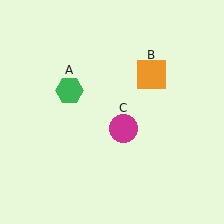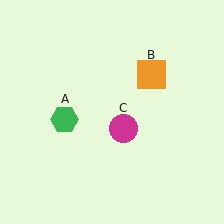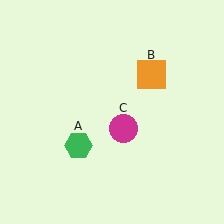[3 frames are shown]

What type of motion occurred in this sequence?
The green hexagon (object A) rotated counterclockwise around the center of the scene.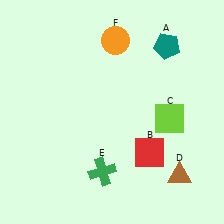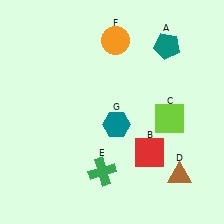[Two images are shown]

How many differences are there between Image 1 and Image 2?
There is 1 difference between the two images.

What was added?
A teal hexagon (G) was added in Image 2.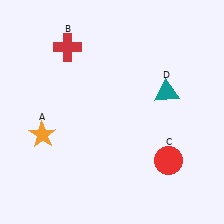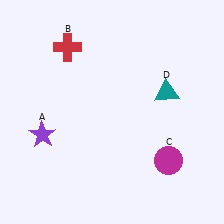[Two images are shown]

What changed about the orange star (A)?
In Image 1, A is orange. In Image 2, it changed to purple.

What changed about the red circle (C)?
In Image 1, C is red. In Image 2, it changed to magenta.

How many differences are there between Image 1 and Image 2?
There are 2 differences between the two images.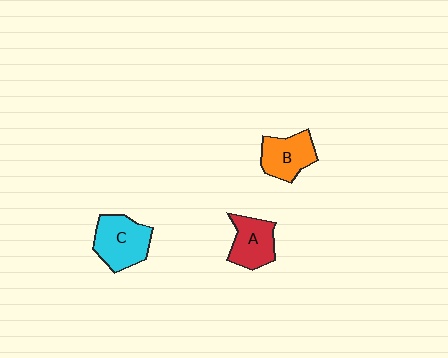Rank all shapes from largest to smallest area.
From largest to smallest: C (cyan), B (orange), A (red).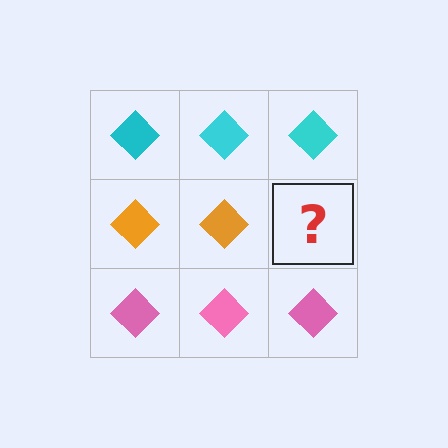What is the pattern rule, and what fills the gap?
The rule is that each row has a consistent color. The gap should be filled with an orange diamond.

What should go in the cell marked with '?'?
The missing cell should contain an orange diamond.